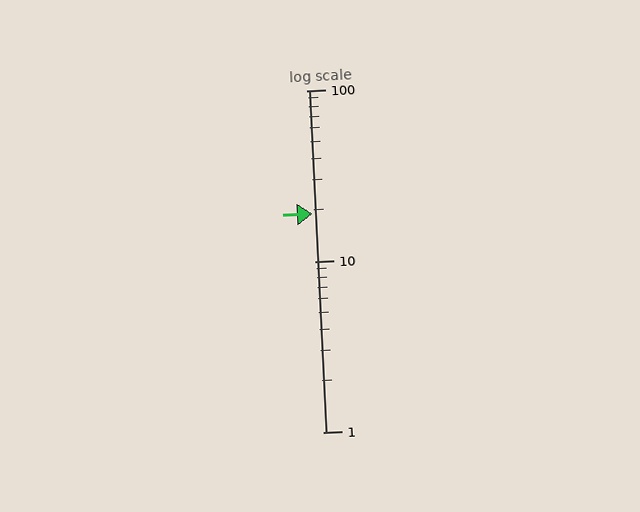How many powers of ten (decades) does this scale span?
The scale spans 2 decades, from 1 to 100.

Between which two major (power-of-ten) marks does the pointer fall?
The pointer is between 10 and 100.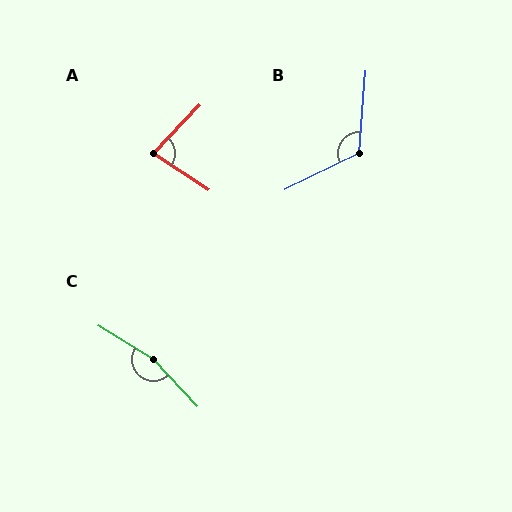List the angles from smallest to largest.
A (80°), B (120°), C (165°).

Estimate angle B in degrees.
Approximately 120 degrees.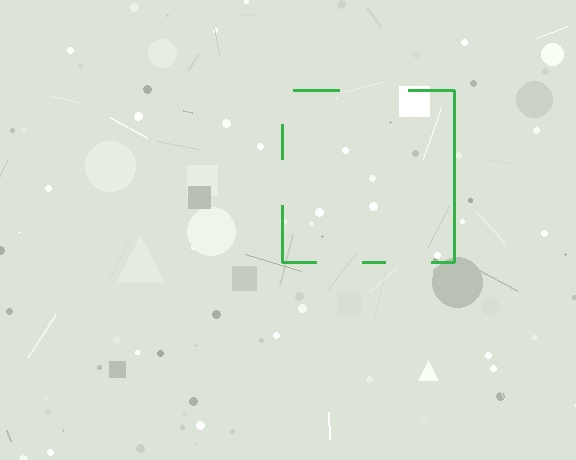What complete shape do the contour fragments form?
The contour fragments form a square.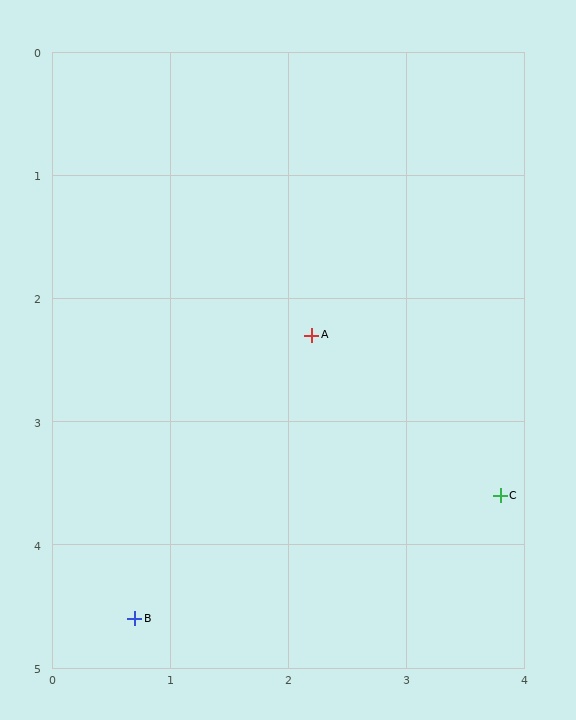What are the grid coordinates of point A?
Point A is at approximately (2.2, 2.3).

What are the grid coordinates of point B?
Point B is at approximately (0.7, 4.6).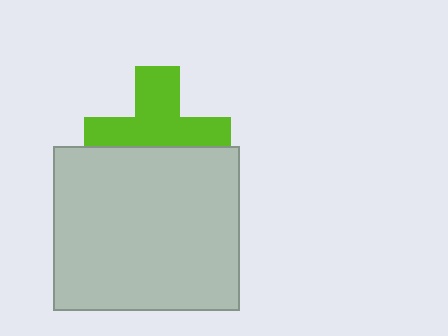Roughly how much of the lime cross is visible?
About half of it is visible (roughly 58%).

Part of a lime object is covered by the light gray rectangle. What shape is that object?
It is a cross.